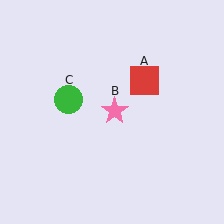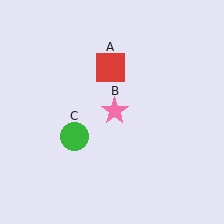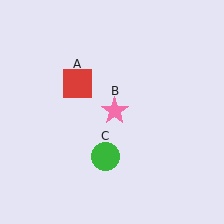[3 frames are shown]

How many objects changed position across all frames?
2 objects changed position: red square (object A), green circle (object C).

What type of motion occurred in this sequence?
The red square (object A), green circle (object C) rotated counterclockwise around the center of the scene.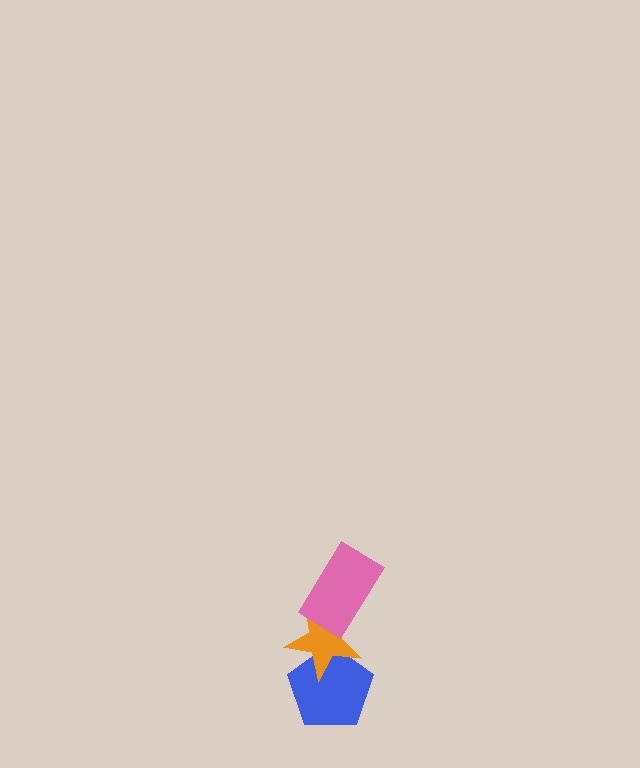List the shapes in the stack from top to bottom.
From top to bottom: the pink rectangle, the orange star, the blue pentagon.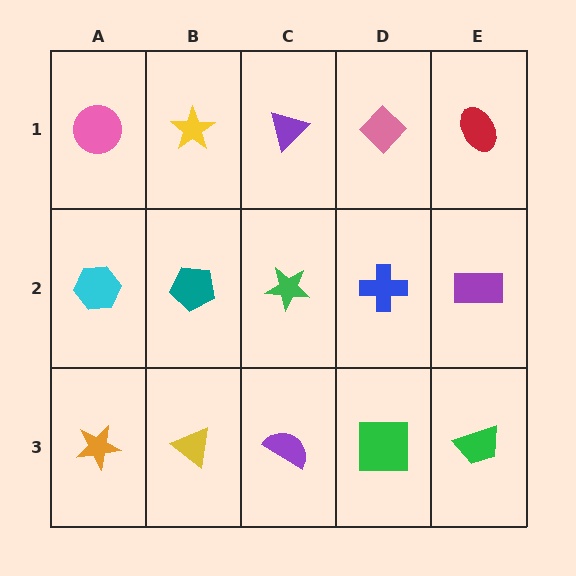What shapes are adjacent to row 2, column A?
A pink circle (row 1, column A), an orange star (row 3, column A), a teal pentagon (row 2, column B).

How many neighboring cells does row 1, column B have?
3.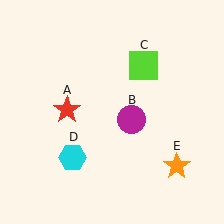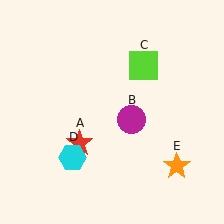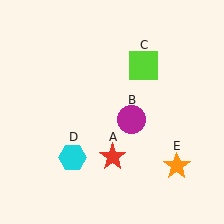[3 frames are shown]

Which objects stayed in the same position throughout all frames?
Magenta circle (object B) and lime square (object C) and cyan hexagon (object D) and orange star (object E) remained stationary.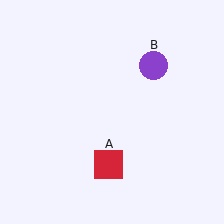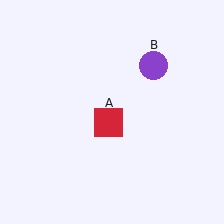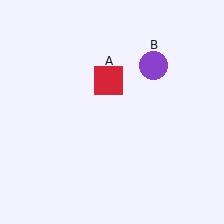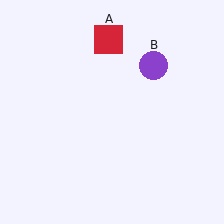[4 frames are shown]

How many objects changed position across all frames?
1 object changed position: red square (object A).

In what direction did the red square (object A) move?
The red square (object A) moved up.